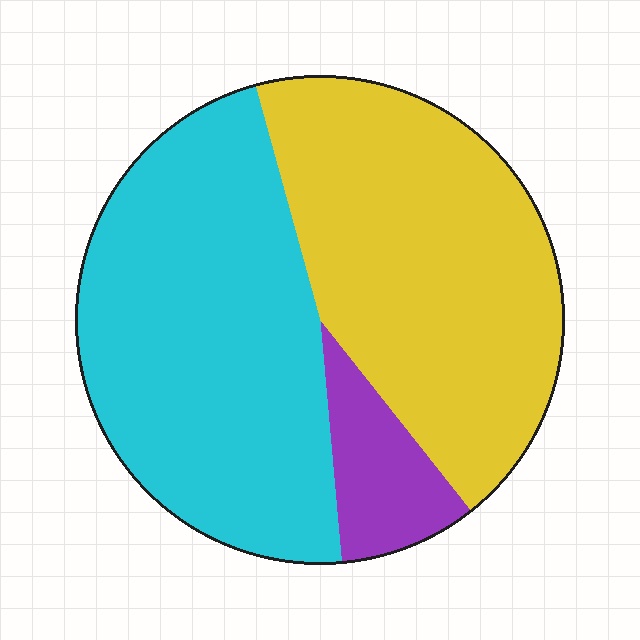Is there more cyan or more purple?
Cyan.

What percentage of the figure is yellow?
Yellow takes up about two fifths (2/5) of the figure.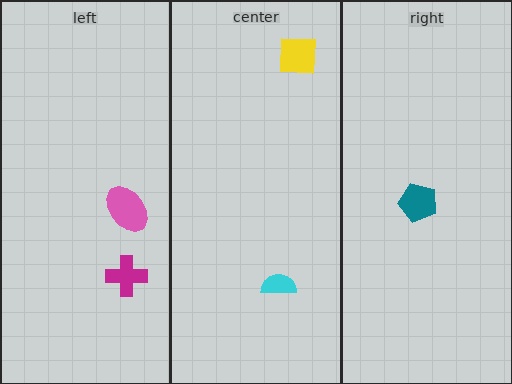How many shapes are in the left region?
2.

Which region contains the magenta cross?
The left region.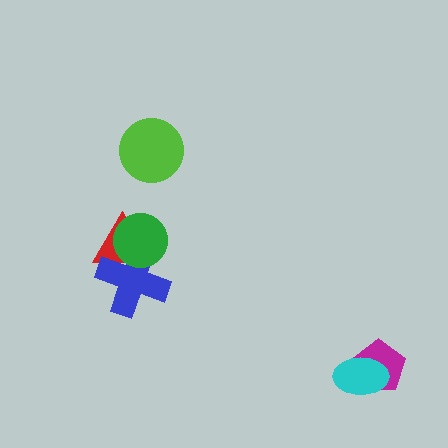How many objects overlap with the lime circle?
0 objects overlap with the lime circle.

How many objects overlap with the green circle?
2 objects overlap with the green circle.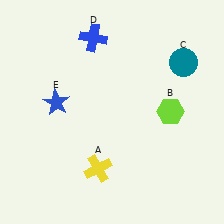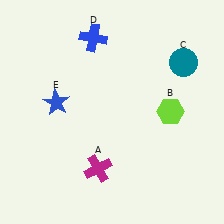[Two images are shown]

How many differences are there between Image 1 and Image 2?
There is 1 difference between the two images.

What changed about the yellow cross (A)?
In Image 1, A is yellow. In Image 2, it changed to magenta.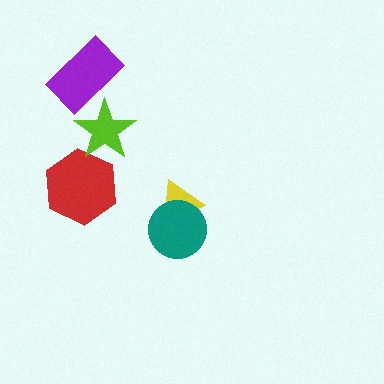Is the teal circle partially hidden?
No, no other shape covers it.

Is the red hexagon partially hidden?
Yes, it is partially covered by another shape.